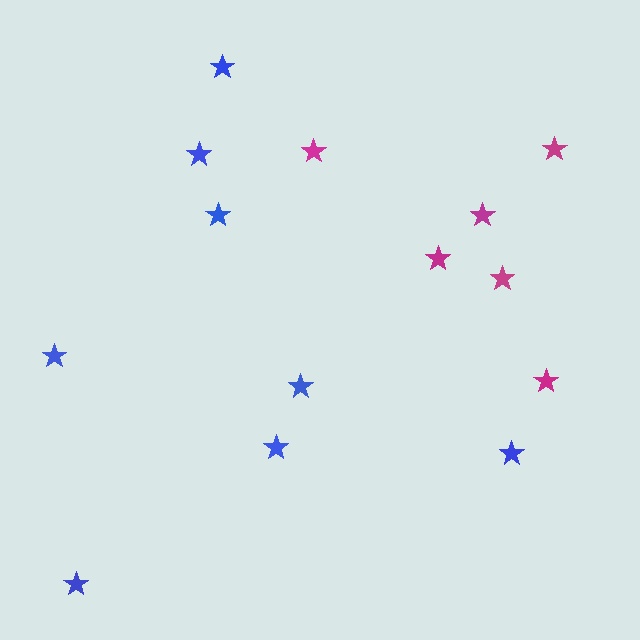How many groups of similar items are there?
There are 2 groups: one group of blue stars (8) and one group of magenta stars (6).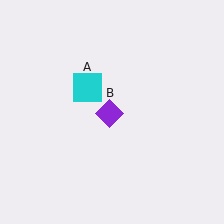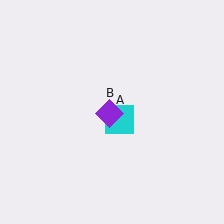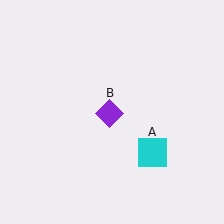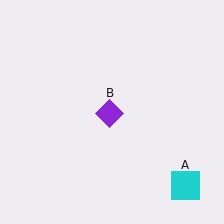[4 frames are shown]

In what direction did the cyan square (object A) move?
The cyan square (object A) moved down and to the right.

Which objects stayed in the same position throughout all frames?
Purple diamond (object B) remained stationary.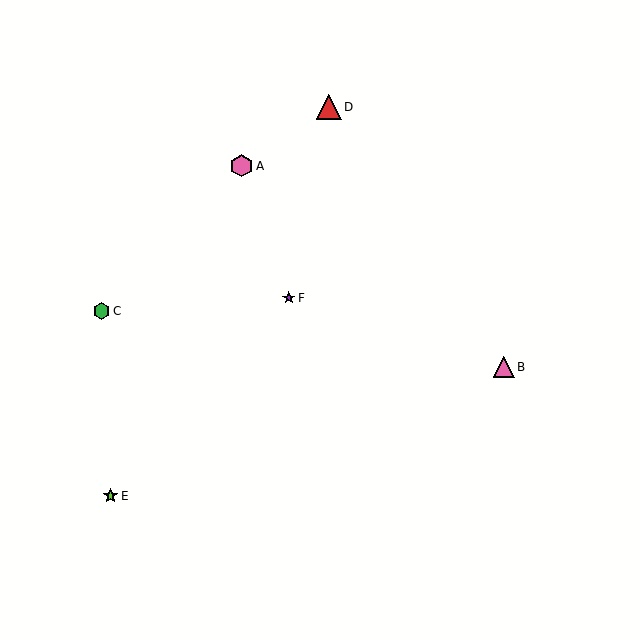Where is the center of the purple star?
The center of the purple star is at (289, 298).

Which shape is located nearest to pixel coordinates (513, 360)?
The pink triangle (labeled B) at (504, 367) is nearest to that location.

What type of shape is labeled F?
Shape F is a purple star.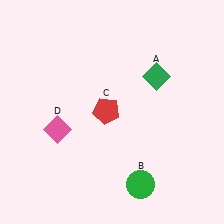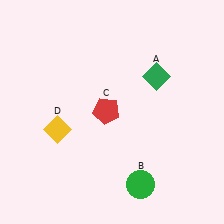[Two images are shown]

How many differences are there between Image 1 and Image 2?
There is 1 difference between the two images.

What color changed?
The diamond (D) changed from pink in Image 1 to yellow in Image 2.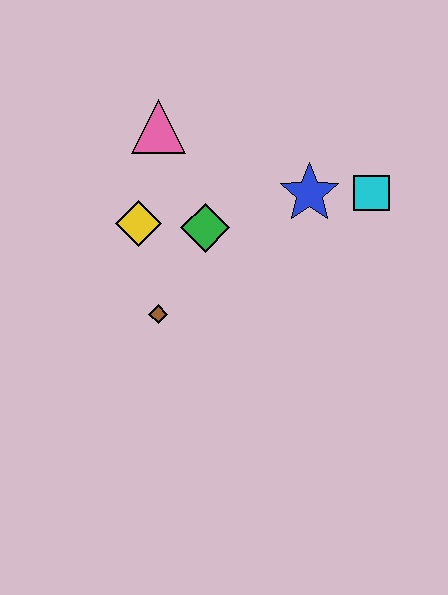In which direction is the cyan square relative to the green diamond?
The cyan square is to the right of the green diamond.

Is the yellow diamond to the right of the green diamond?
No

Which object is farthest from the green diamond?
The cyan square is farthest from the green diamond.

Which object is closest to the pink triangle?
The yellow diamond is closest to the pink triangle.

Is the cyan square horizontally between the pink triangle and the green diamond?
No